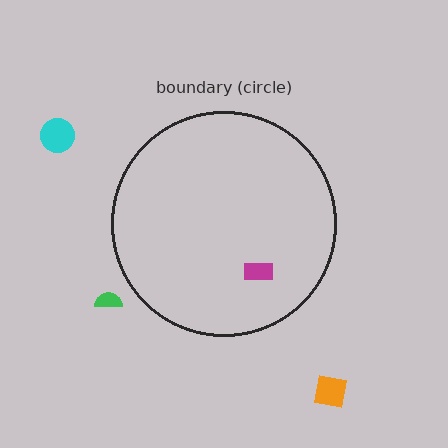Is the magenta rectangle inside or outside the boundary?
Inside.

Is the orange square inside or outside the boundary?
Outside.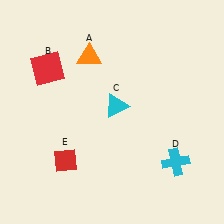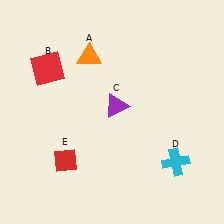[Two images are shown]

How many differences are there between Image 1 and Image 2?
There is 1 difference between the two images.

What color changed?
The triangle (C) changed from cyan in Image 1 to purple in Image 2.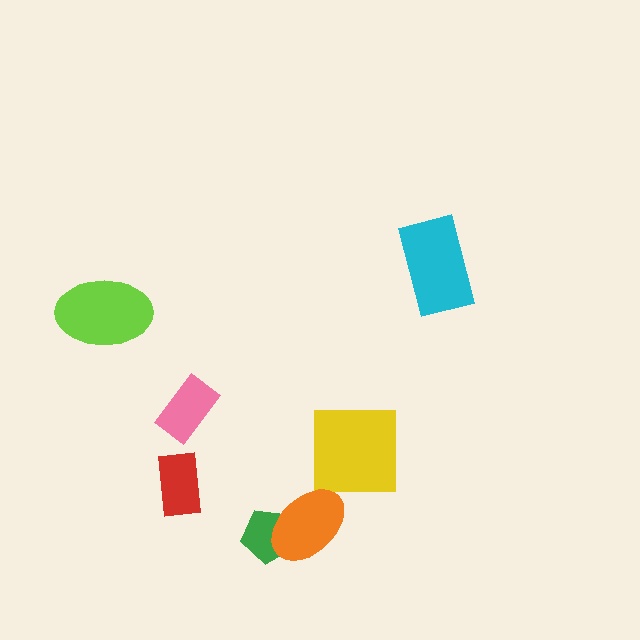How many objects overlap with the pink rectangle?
0 objects overlap with the pink rectangle.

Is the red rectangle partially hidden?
No, no other shape covers it.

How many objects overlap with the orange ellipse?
1 object overlaps with the orange ellipse.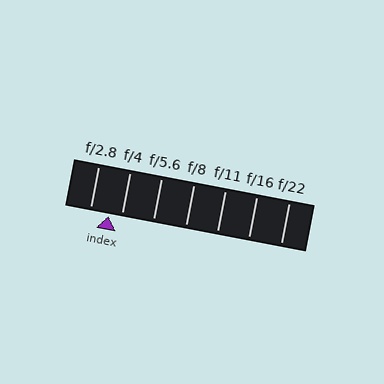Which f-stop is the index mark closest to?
The index mark is closest to f/4.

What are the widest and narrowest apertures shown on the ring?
The widest aperture shown is f/2.8 and the narrowest is f/22.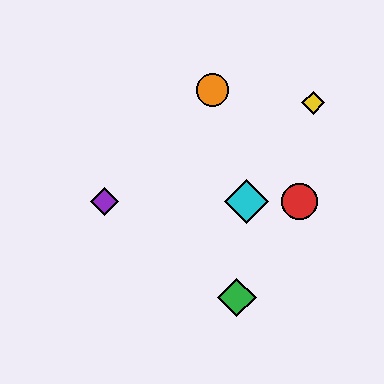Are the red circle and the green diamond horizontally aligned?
No, the red circle is at y≈201 and the green diamond is at y≈297.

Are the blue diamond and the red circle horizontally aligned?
Yes, both are at y≈201.